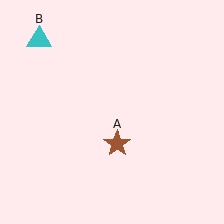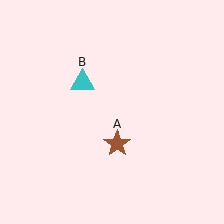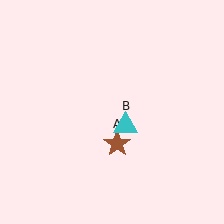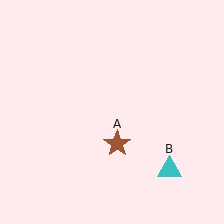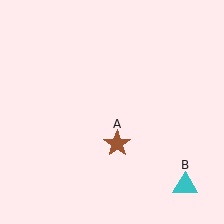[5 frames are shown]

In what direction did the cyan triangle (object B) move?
The cyan triangle (object B) moved down and to the right.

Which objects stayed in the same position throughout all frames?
Brown star (object A) remained stationary.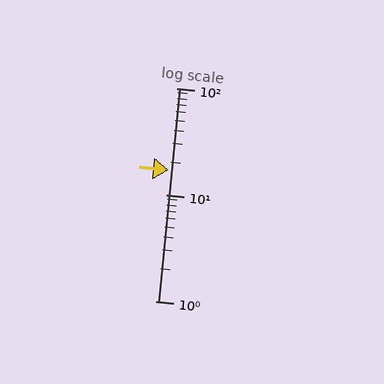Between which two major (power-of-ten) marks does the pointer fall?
The pointer is between 10 and 100.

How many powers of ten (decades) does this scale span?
The scale spans 2 decades, from 1 to 100.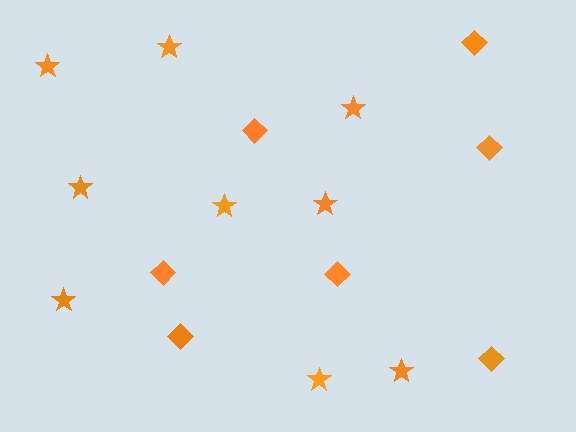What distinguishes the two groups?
There are 2 groups: one group of stars (9) and one group of diamonds (7).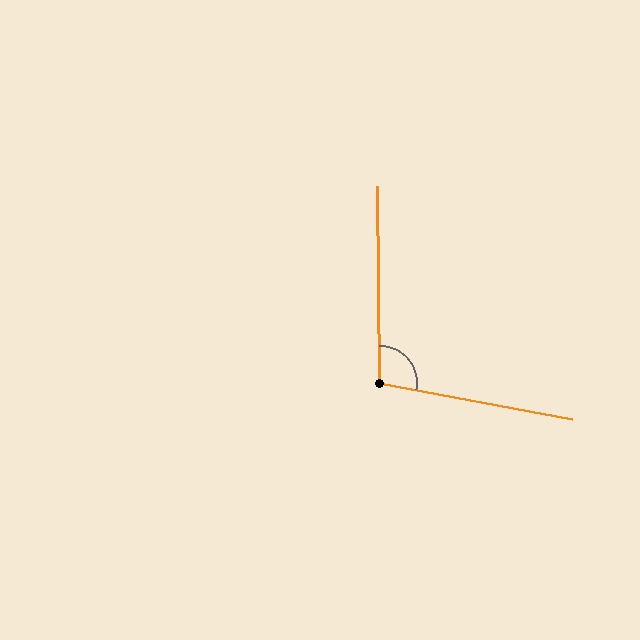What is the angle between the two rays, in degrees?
Approximately 101 degrees.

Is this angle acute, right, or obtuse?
It is obtuse.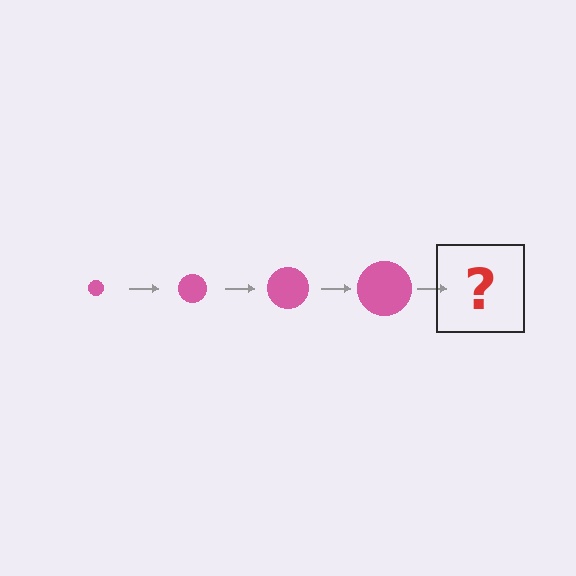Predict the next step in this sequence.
The next step is a pink circle, larger than the previous one.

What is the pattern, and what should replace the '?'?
The pattern is that the circle gets progressively larger each step. The '?' should be a pink circle, larger than the previous one.